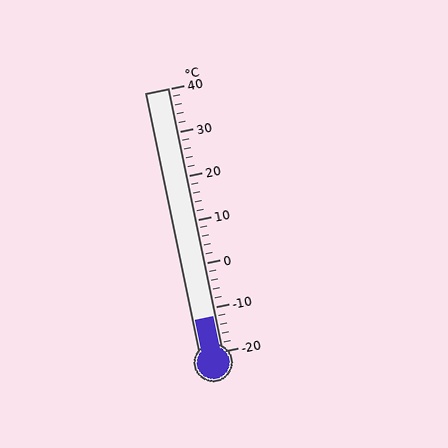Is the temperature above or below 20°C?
The temperature is below 20°C.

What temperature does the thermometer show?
The thermometer shows approximately -12°C.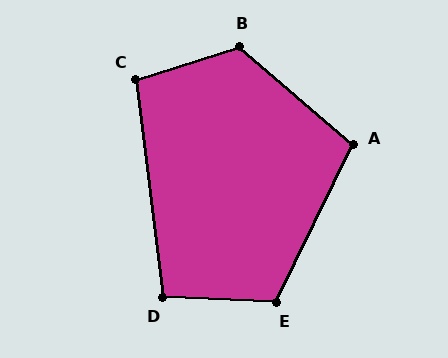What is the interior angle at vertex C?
Approximately 100 degrees (obtuse).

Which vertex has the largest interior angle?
B, at approximately 122 degrees.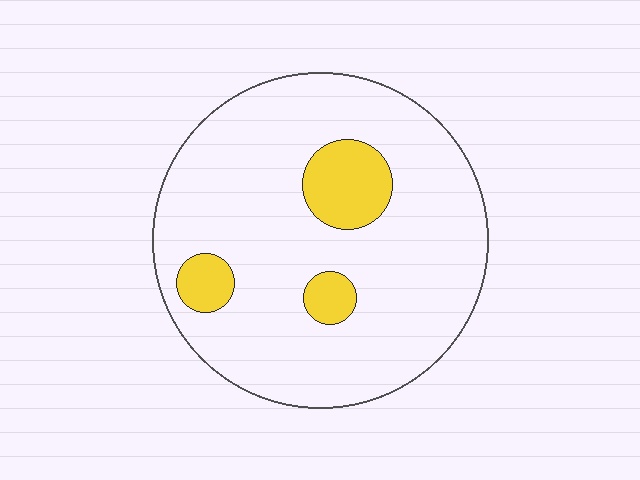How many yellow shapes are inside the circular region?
3.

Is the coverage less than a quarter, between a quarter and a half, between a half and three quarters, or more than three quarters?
Less than a quarter.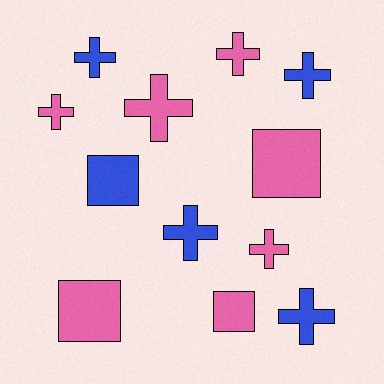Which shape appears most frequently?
Cross, with 8 objects.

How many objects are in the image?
There are 12 objects.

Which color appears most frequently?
Pink, with 7 objects.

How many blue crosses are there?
There are 4 blue crosses.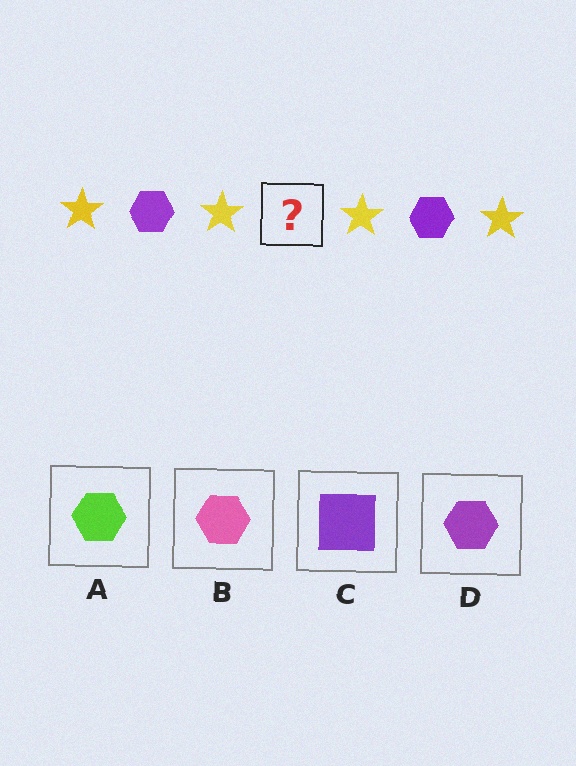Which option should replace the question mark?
Option D.